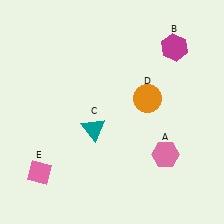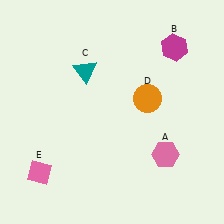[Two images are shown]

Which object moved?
The teal triangle (C) moved up.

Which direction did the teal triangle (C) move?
The teal triangle (C) moved up.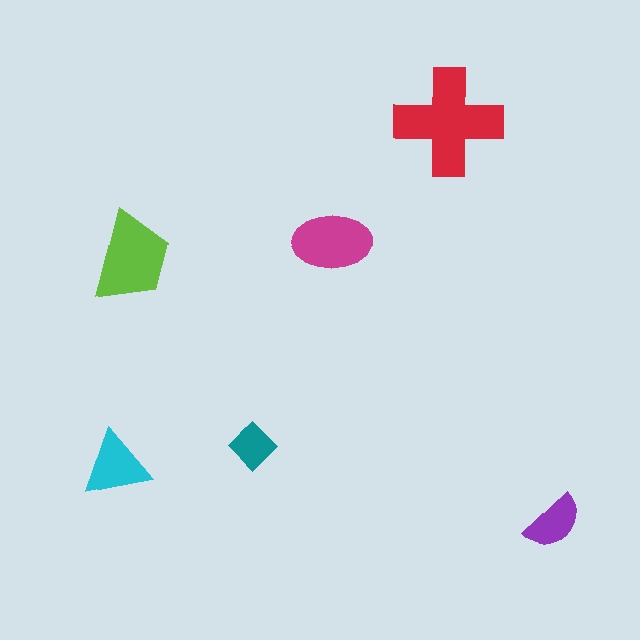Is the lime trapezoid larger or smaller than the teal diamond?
Larger.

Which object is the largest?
The red cross.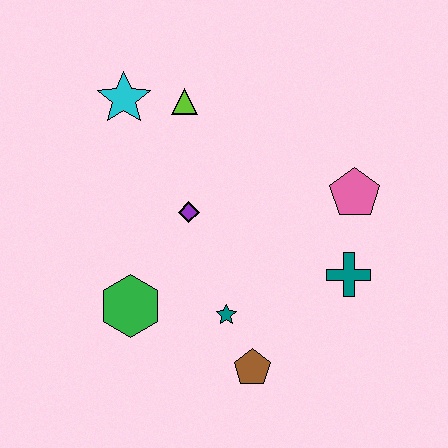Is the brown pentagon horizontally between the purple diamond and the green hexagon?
No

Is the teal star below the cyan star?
Yes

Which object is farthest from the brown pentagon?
The cyan star is farthest from the brown pentagon.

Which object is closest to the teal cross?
The pink pentagon is closest to the teal cross.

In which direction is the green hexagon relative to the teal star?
The green hexagon is to the left of the teal star.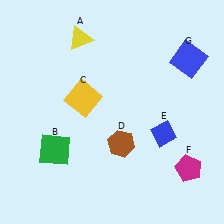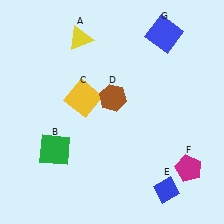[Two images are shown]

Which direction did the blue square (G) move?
The blue square (G) moved up.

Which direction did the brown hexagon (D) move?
The brown hexagon (D) moved up.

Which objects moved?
The objects that moved are: the brown hexagon (D), the blue diamond (E), the blue square (G).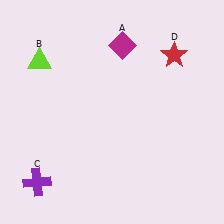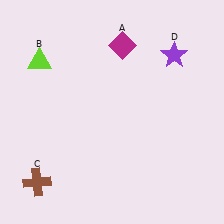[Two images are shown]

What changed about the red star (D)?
In Image 1, D is red. In Image 2, it changed to purple.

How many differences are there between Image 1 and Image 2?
There are 2 differences between the two images.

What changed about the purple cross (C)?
In Image 1, C is purple. In Image 2, it changed to brown.